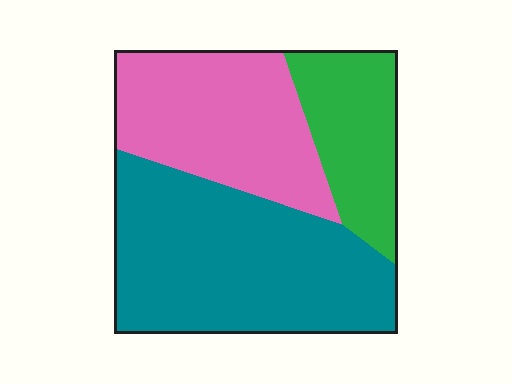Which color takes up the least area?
Green, at roughly 20%.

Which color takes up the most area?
Teal, at roughly 50%.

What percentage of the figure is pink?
Pink takes up about one third (1/3) of the figure.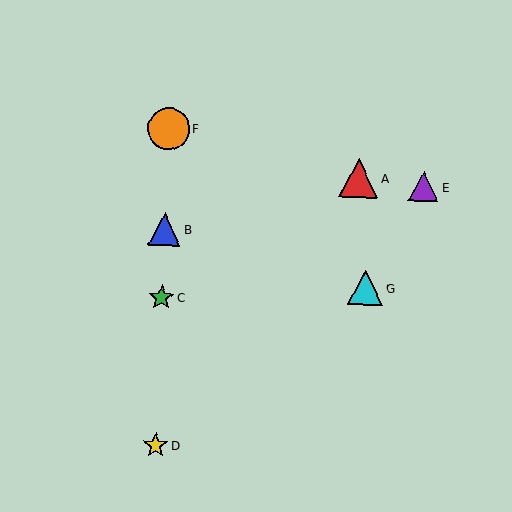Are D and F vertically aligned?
Yes, both are at x≈155.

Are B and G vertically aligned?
No, B is at x≈164 and G is at x≈366.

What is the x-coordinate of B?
Object B is at x≈164.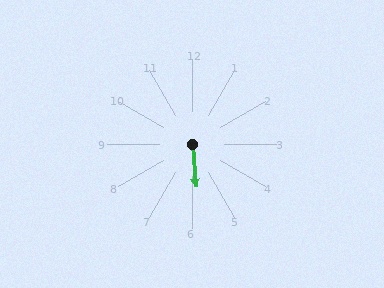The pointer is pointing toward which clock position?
Roughly 6 o'clock.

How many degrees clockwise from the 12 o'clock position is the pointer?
Approximately 175 degrees.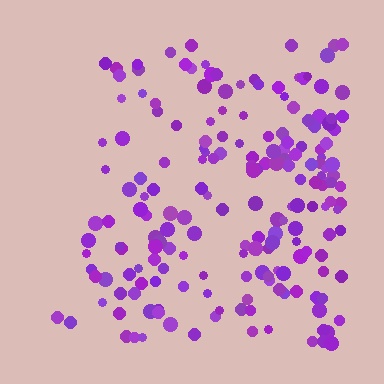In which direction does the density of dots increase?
From left to right, with the right side densest.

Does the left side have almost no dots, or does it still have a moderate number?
Still a moderate number, just noticeably fewer than the right.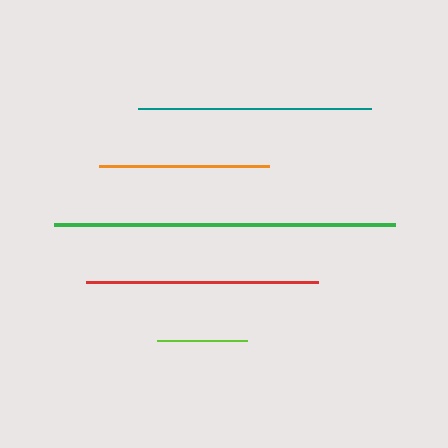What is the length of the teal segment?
The teal segment is approximately 233 pixels long.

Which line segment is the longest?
The green line is the longest at approximately 341 pixels.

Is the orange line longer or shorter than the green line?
The green line is longer than the orange line.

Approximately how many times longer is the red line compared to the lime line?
The red line is approximately 2.6 times the length of the lime line.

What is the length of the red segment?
The red segment is approximately 232 pixels long.